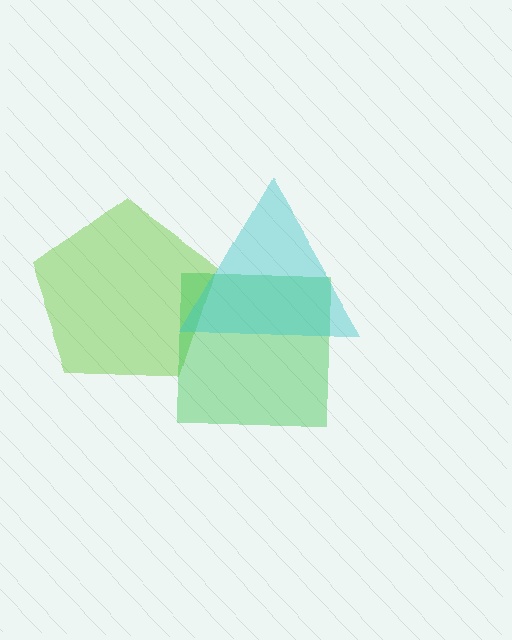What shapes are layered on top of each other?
The layered shapes are: a lime pentagon, a green square, a cyan triangle.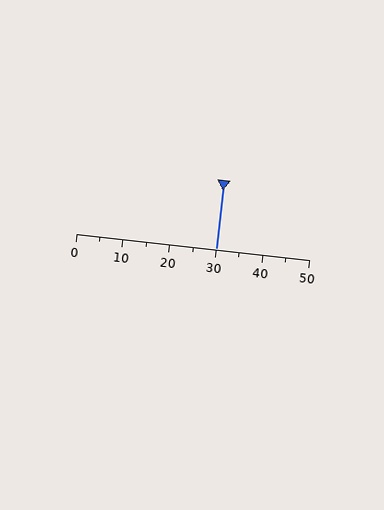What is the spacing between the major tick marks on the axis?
The major ticks are spaced 10 apart.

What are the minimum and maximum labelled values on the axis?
The axis runs from 0 to 50.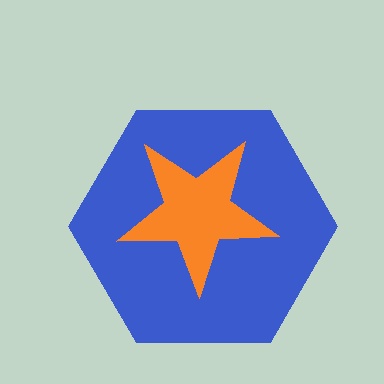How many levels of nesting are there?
2.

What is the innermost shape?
The orange star.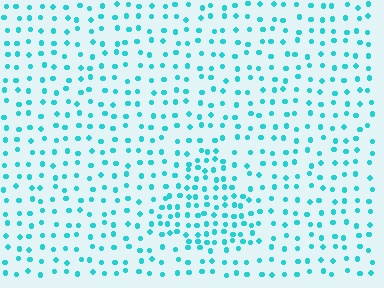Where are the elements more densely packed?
The elements are more densely packed inside the triangle boundary.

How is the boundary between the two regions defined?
The boundary is defined by a change in element density (approximately 1.8x ratio). All elements are the same color, size, and shape.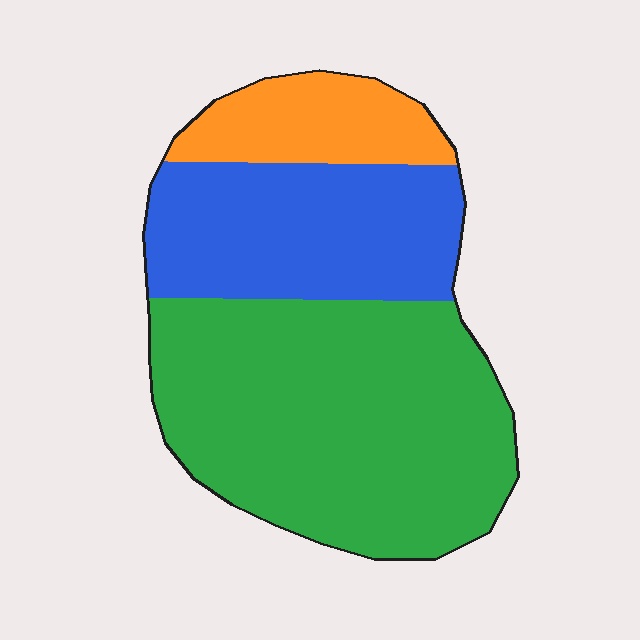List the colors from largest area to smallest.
From largest to smallest: green, blue, orange.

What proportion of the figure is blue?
Blue covers 30% of the figure.